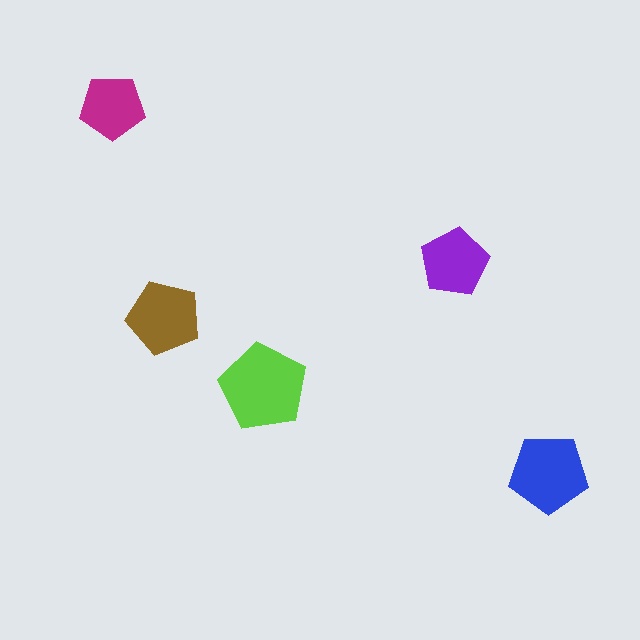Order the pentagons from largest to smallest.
the lime one, the blue one, the brown one, the purple one, the magenta one.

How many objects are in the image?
There are 5 objects in the image.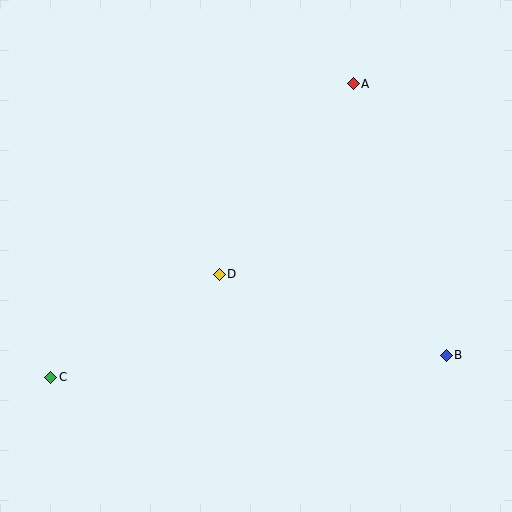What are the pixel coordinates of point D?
Point D is at (219, 274).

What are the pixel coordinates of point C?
Point C is at (51, 377).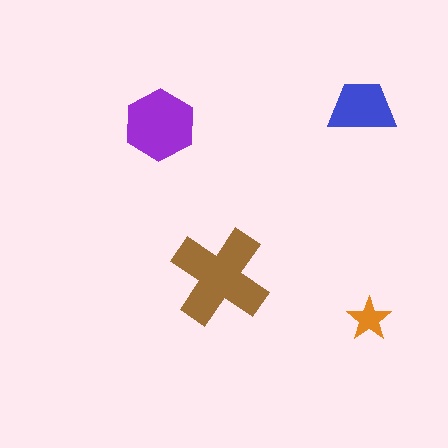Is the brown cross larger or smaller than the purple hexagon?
Larger.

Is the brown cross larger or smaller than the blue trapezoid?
Larger.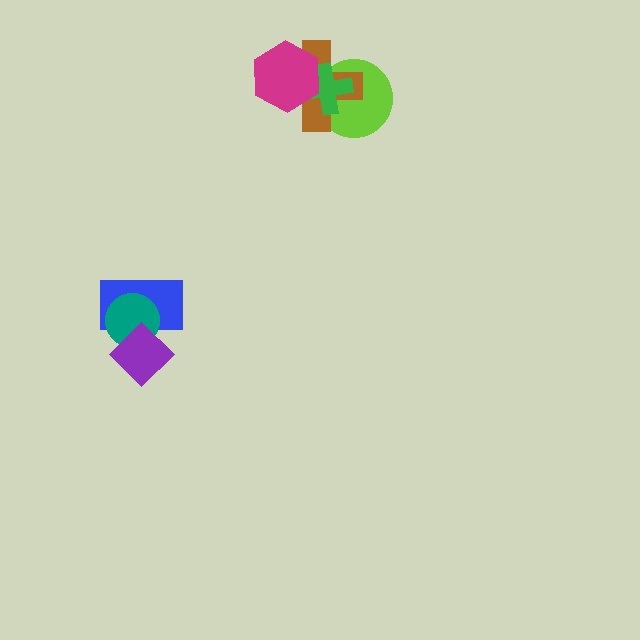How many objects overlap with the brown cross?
3 objects overlap with the brown cross.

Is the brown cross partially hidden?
Yes, it is partially covered by another shape.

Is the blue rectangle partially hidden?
Yes, it is partially covered by another shape.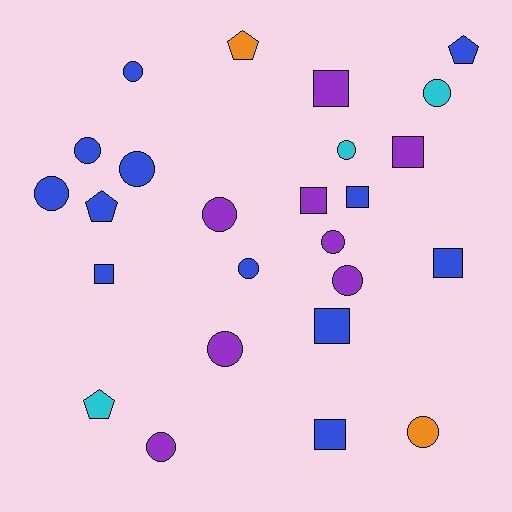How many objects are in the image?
There are 25 objects.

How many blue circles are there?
There are 5 blue circles.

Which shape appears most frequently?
Circle, with 13 objects.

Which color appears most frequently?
Blue, with 12 objects.